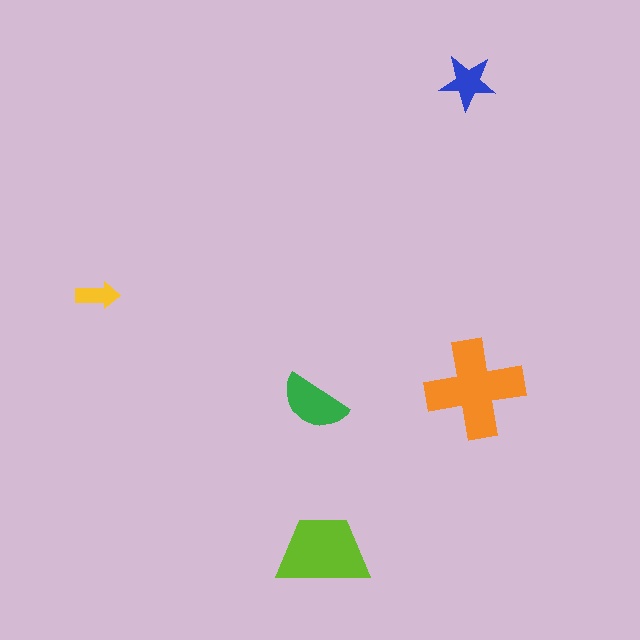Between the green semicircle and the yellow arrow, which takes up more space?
The green semicircle.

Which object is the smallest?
The yellow arrow.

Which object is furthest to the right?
The orange cross is rightmost.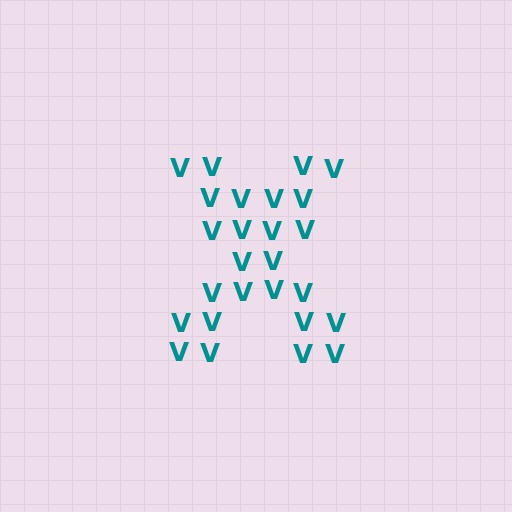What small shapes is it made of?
It is made of small letter V's.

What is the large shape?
The large shape is the letter X.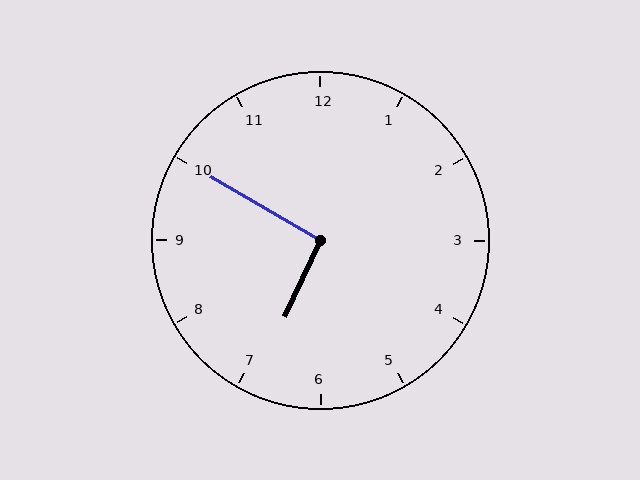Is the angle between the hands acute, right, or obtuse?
It is right.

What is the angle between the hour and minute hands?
Approximately 95 degrees.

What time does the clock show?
6:50.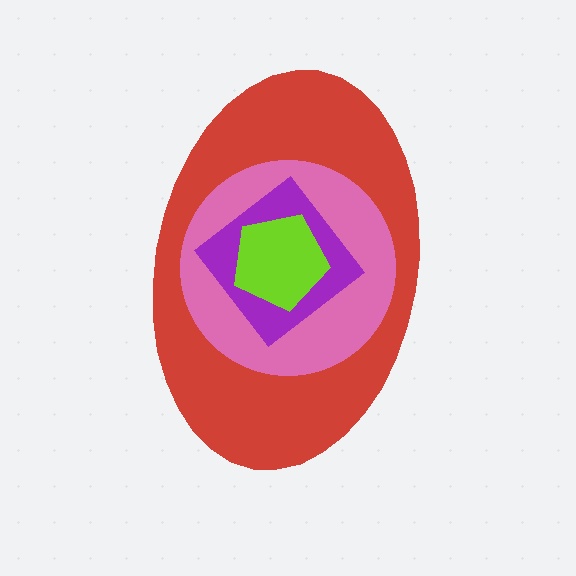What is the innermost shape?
The lime pentagon.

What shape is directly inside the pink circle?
The purple diamond.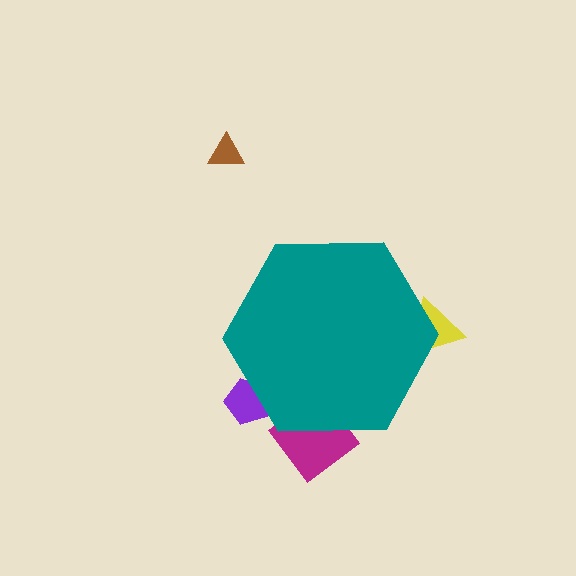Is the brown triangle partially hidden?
No, the brown triangle is fully visible.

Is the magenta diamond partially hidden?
Yes, the magenta diamond is partially hidden behind the teal hexagon.